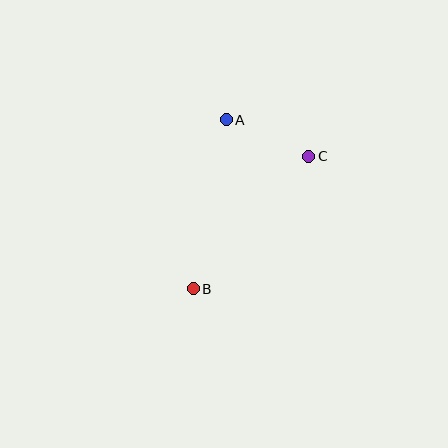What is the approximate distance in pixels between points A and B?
The distance between A and B is approximately 173 pixels.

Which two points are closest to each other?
Points A and C are closest to each other.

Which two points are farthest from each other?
Points B and C are farthest from each other.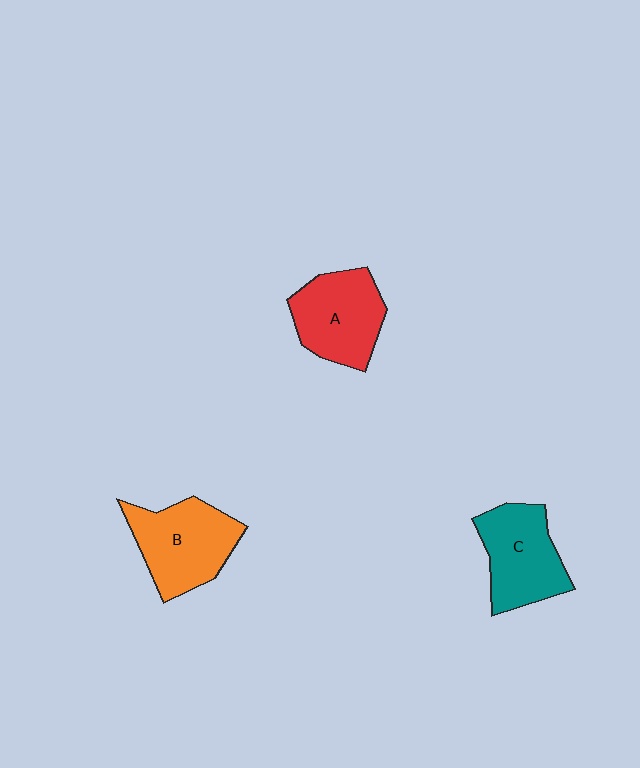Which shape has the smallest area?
Shape A (red).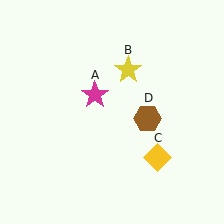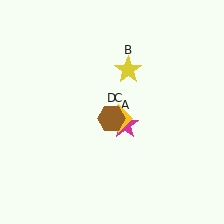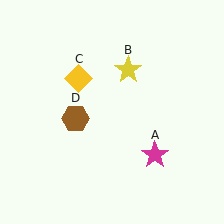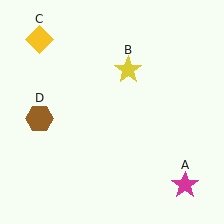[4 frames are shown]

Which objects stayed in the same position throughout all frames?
Yellow star (object B) remained stationary.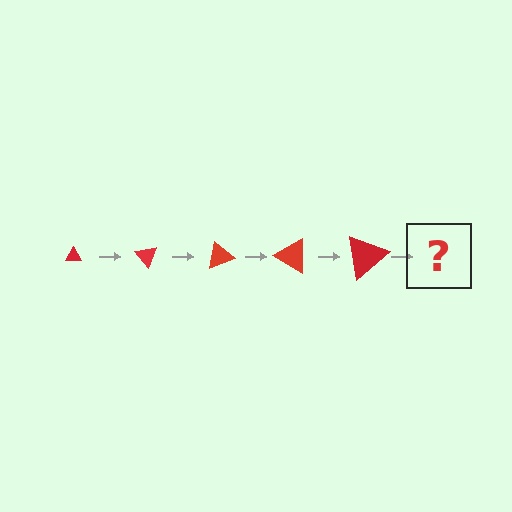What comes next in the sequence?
The next element should be a triangle, larger than the previous one and rotated 250 degrees from the start.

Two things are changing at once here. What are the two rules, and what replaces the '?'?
The two rules are that the triangle grows larger each step and it rotates 50 degrees each step. The '?' should be a triangle, larger than the previous one and rotated 250 degrees from the start.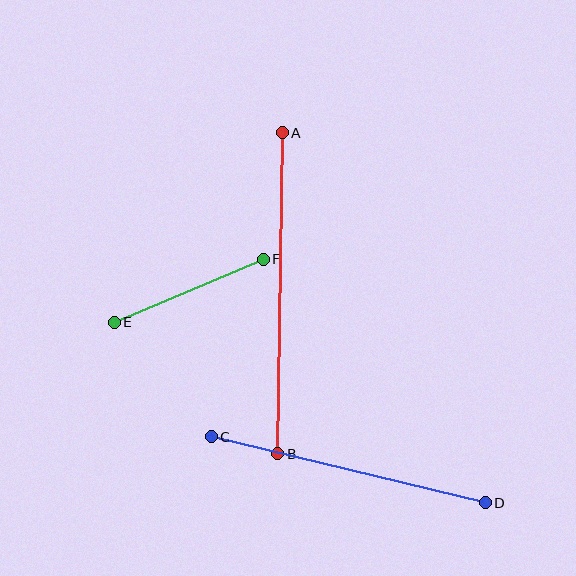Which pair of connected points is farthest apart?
Points A and B are farthest apart.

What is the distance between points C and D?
The distance is approximately 282 pixels.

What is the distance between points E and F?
The distance is approximately 162 pixels.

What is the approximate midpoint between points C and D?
The midpoint is at approximately (348, 470) pixels.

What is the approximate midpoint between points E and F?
The midpoint is at approximately (189, 291) pixels.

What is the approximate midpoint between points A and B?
The midpoint is at approximately (280, 293) pixels.